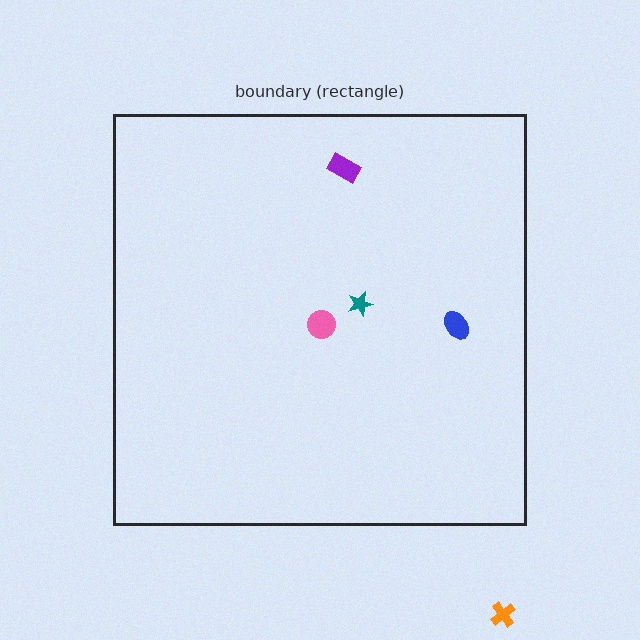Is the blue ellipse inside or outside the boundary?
Inside.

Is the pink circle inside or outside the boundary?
Inside.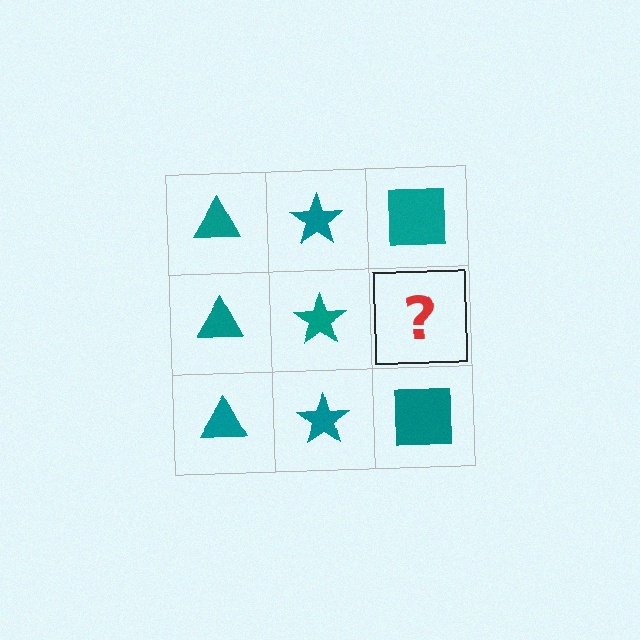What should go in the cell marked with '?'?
The missing cell should contain a teal square.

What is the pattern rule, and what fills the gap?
The rule is that each column has a consistent shape. The gap should be filled with a teal square.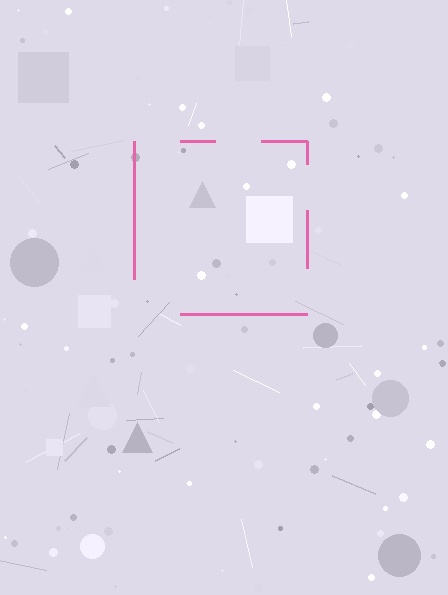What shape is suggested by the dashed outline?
The dashed outline suggests a square.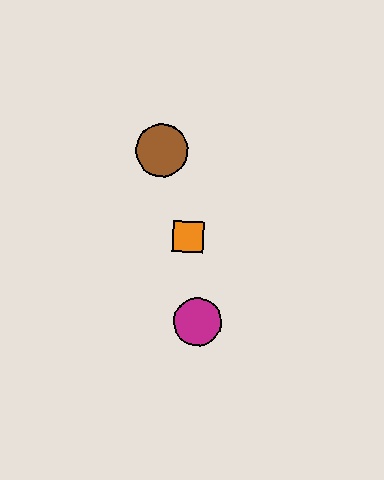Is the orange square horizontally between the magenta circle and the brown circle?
Yes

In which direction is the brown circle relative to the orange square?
The brown circle is above the orange square.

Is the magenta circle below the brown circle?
Yes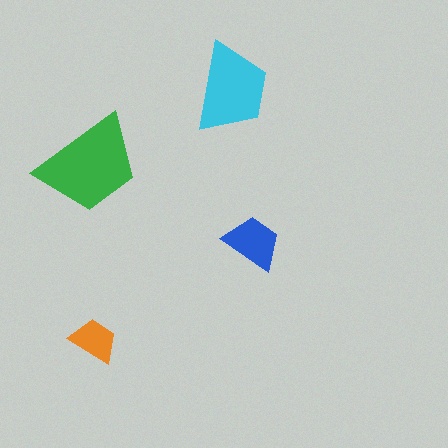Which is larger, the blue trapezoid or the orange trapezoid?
The blue one.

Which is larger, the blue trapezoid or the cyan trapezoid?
The cyan one.